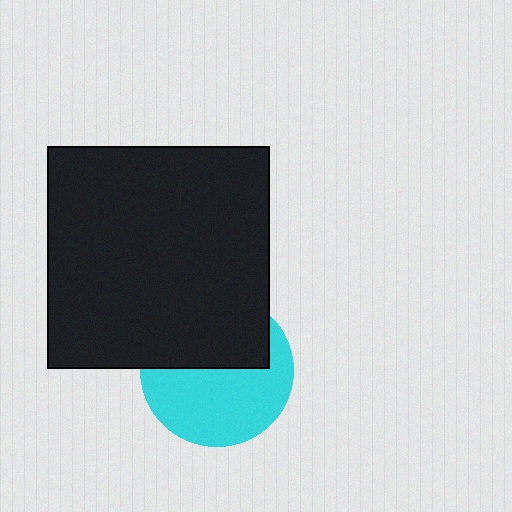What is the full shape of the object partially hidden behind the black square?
The partially hidden object is a cyan circle.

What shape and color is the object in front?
The object in front is a black square.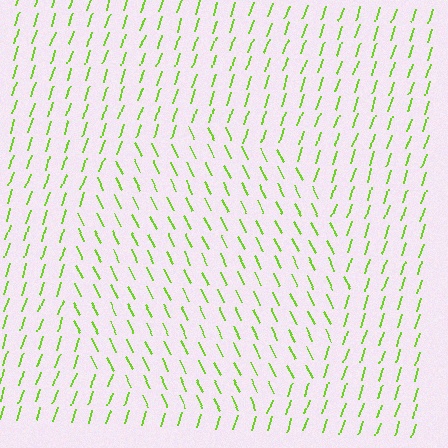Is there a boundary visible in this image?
Yes, there is a texture boundary formed by a change in line orientation.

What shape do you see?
I see a circle.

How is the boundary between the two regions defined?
The boundary is defined purely by a change in line orientation (approximately 45 degrees difference). All lines are the same color and thickness.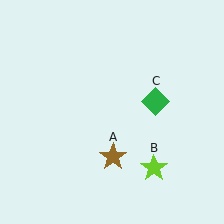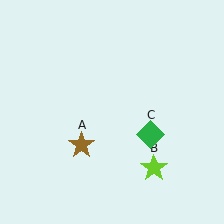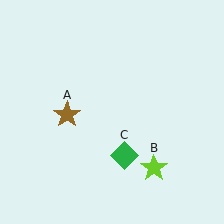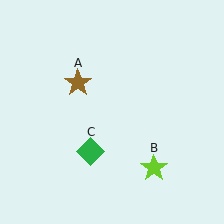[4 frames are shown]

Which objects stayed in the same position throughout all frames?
Lime star (object B) remained stationary.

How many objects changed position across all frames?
2 objects changed position: brown star (object A), green diamond (object C).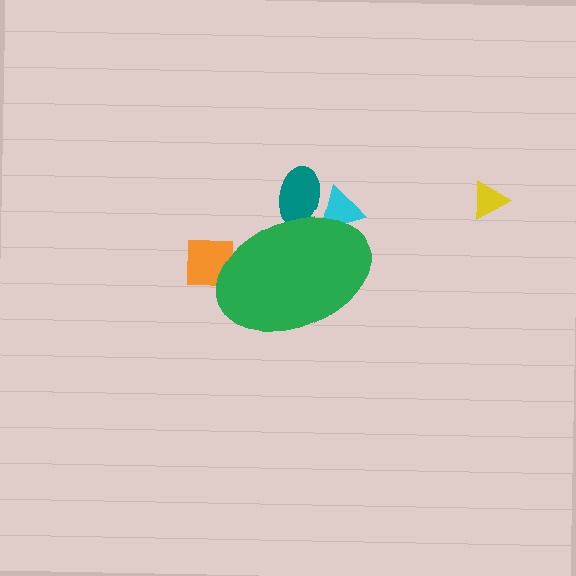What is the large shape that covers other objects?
A green ellipse.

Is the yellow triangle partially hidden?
No, the yellow triangle is fully visible.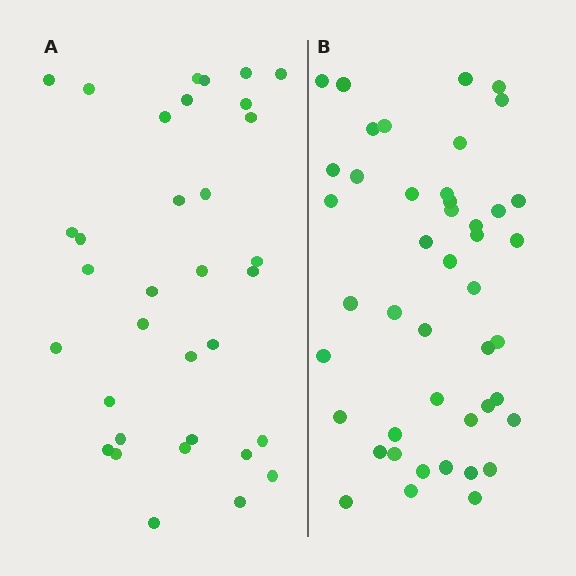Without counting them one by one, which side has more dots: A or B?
Region B (the right region) has more dots.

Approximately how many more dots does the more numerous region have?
Region B has roughly 12 or so more dots than region A.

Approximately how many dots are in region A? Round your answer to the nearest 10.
About 30 dots. (The exact count is 34, which rounds to 30.)